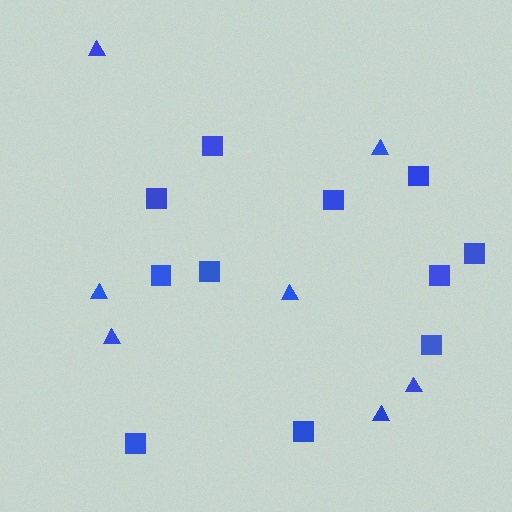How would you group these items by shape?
There are 2 groups: one group of squares (11) and one group of triangles (7).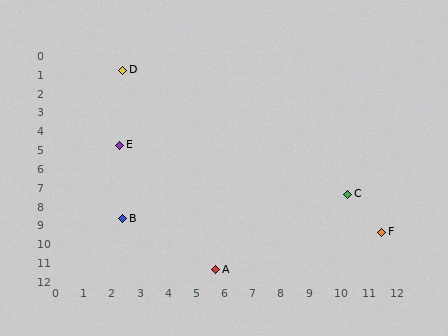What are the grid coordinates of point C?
Point C is at approximately (10.4, 7.4).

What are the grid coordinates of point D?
Point D is at approximately (2.4, 0.8).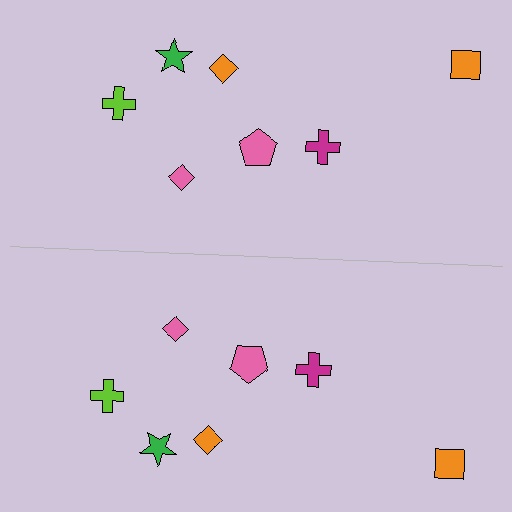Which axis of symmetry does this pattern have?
The pattern has a horizontal axis of symmetry running through the center of the image.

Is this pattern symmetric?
Yes, this pattern has bilateral (reflection) symmetry.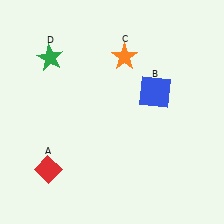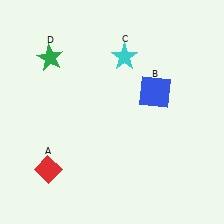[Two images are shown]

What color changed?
The star (C) changed from orange in Image 1 to cyan in Image 2.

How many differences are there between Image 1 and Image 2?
There is 1 difference between the two images.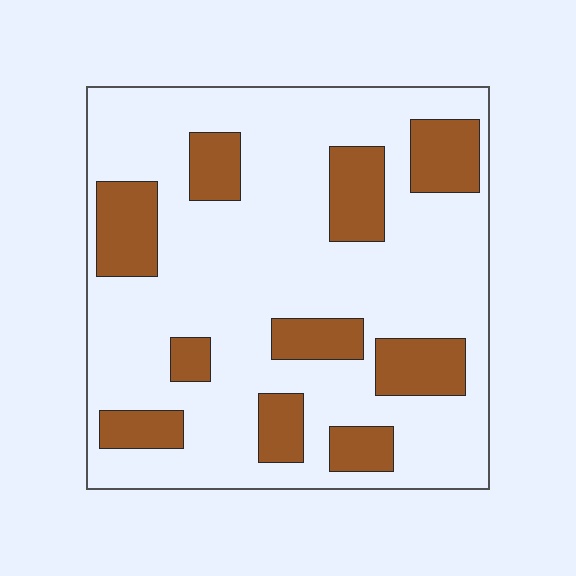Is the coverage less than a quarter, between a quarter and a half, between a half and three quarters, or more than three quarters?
Less than a quarter.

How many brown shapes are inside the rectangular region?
10.